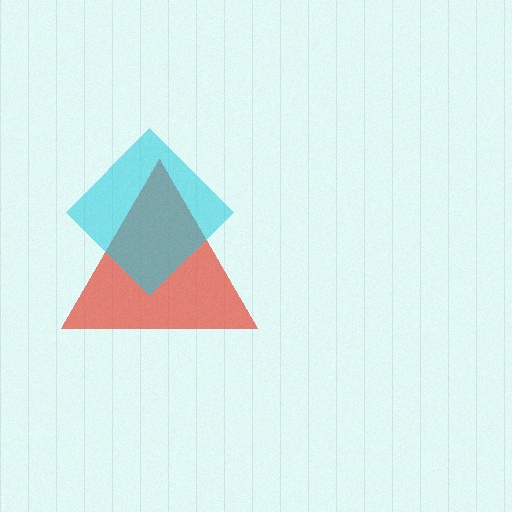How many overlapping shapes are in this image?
There are 2 overlapping shapes in the image.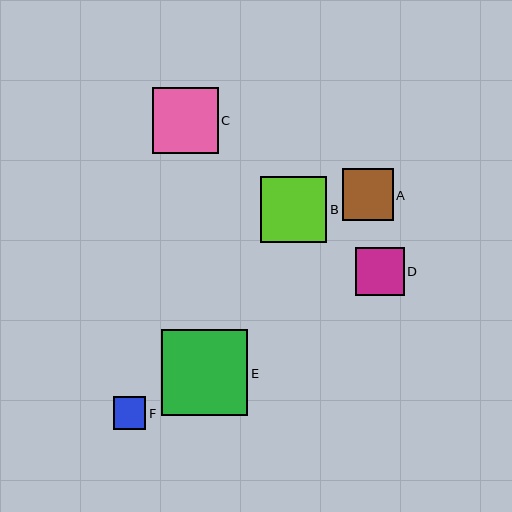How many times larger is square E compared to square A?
Square E is approximately 1.7 times the size of square A.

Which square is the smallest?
Square F is the smallest with a size of approximately 32 pixels.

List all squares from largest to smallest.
From largest to smallest: E, B, C, A, D, F.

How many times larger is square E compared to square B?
Square E is approximately 1.3 times the size of square B.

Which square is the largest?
Square E is the largest with a size of approximately 86 pixels.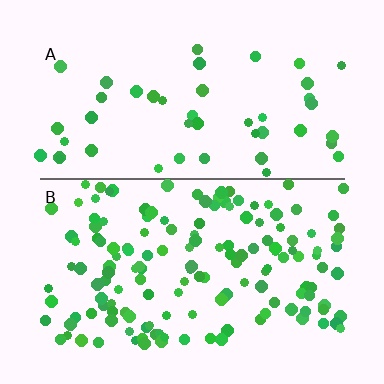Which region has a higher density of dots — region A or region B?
B (the bottom).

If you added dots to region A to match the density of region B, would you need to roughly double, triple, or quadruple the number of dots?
Approximately triple.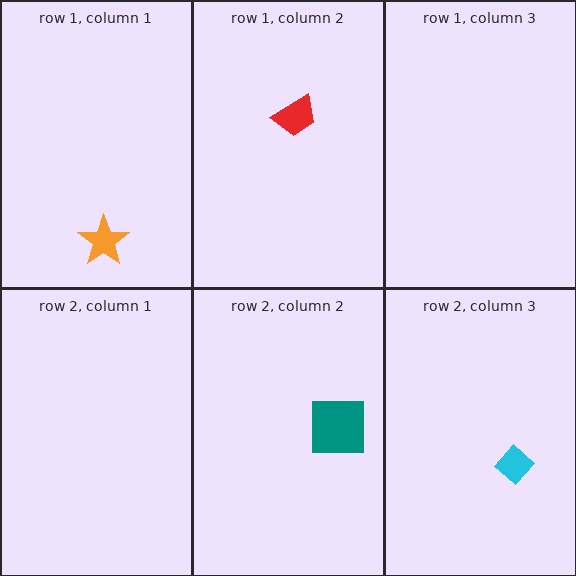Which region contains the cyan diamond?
The row 2, column 3 region.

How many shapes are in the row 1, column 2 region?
1.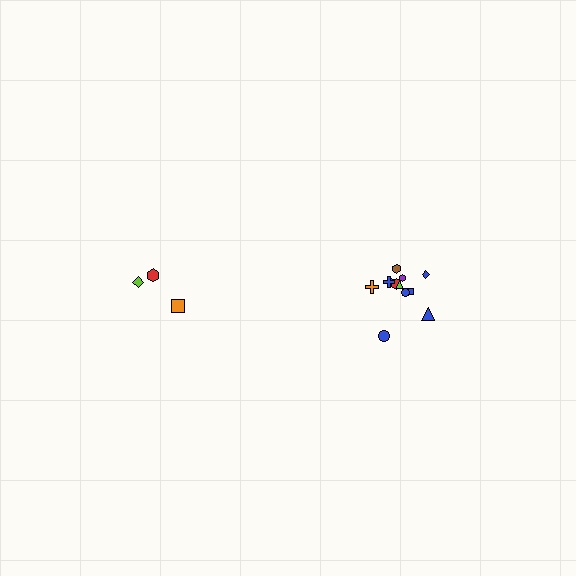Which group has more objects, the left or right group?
The right group.